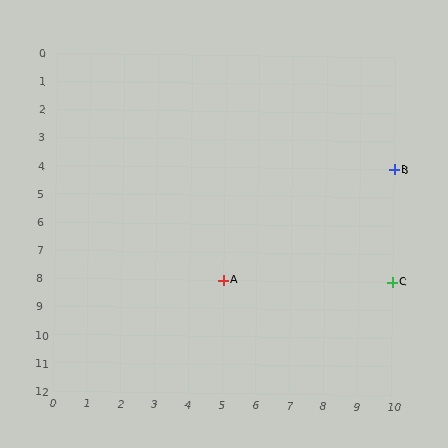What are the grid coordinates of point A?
Point A is at grid coordinates (5, 8).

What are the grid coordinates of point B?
Point B is at grid coordinates (10, 4).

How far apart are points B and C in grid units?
Points B and C are 4 rows apart.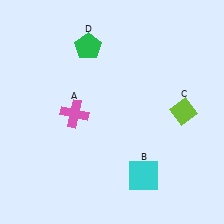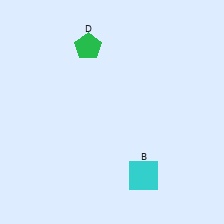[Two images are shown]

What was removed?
The lime diamond (C), the pink cross (A) were removed in Image 2.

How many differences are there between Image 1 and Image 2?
There are 2 differences between the two images.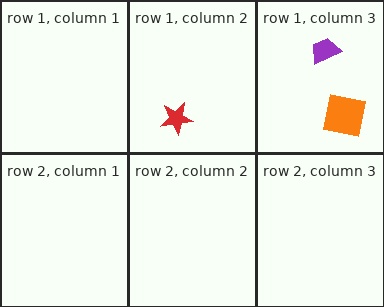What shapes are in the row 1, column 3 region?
The orange square, the purple trapezoid.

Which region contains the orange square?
The row 1, column 3 region.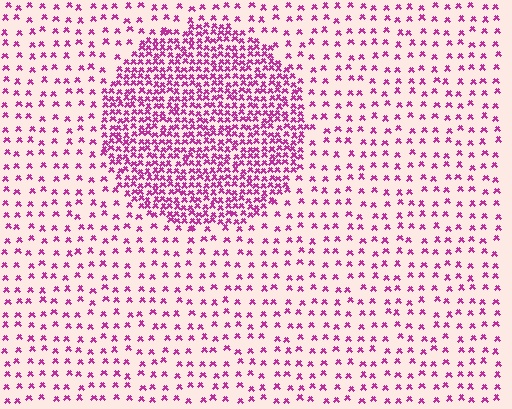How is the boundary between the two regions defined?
The boundary is defined by a change in element density (approximately 2.9x ratio). All elements are the same color, size, and shape.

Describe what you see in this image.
The image contains small magenta elements arranged at two different densities. A circle-shaped region is visible where the elements are more densely packed than the surrounding area.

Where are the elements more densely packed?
The elements are more densely packed inside the circle boundary.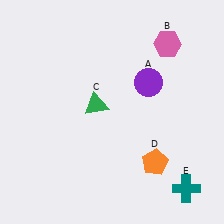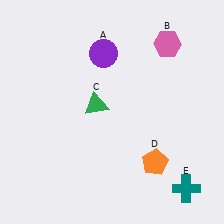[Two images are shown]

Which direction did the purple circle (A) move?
The purple circle (A) moved left.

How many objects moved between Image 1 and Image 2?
1 object moved between the two images.